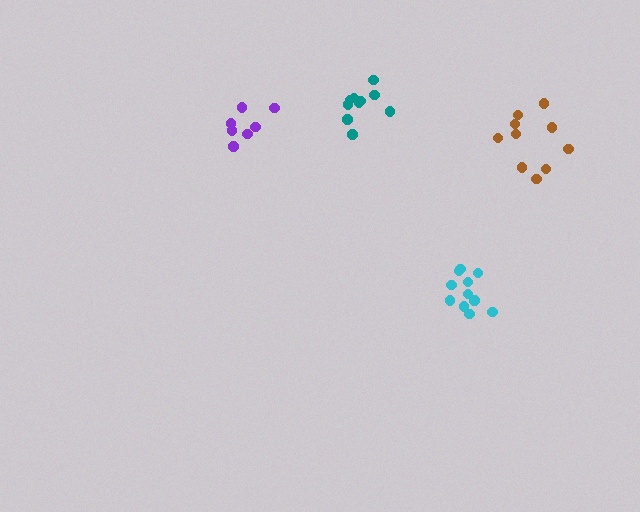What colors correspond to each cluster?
The clusters are colored: teal, purple, brown, cyan.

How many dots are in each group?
Group 1: 10 dots, Group 2: 7 dots, Group 3: 10 dots, Group 4: 11 dots (38 total).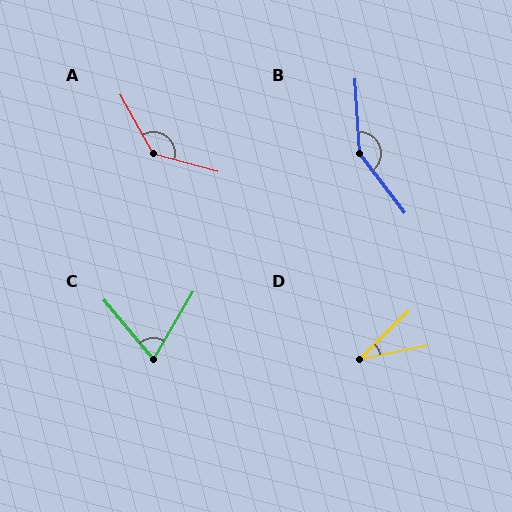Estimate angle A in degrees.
Approximately 134 degrees.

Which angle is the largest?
B, at approximately 146 degrees.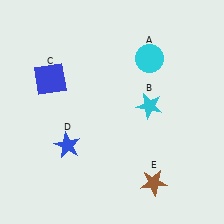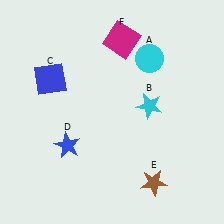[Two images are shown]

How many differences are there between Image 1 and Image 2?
There is 1 difference between the two images.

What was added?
A magenta square (F) was added in Image 2.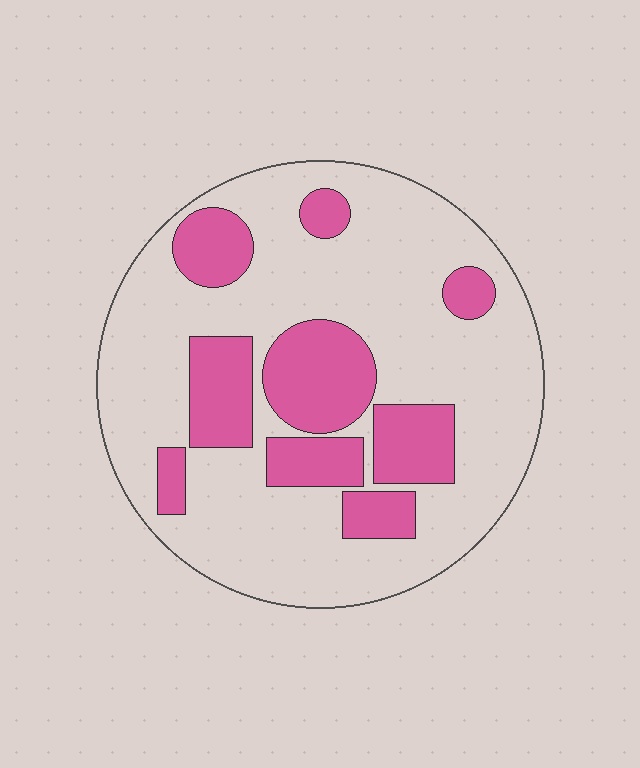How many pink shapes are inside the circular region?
9.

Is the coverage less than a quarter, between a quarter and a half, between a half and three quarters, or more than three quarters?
Between a quarter and a half.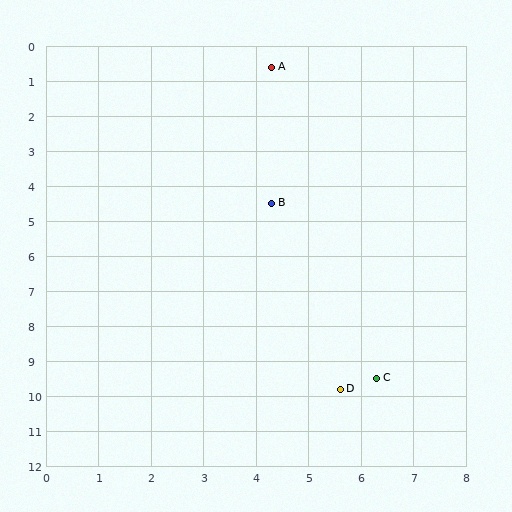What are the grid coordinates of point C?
Point C is at approximately (6.3, 9.5).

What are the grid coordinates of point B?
Point B is at approximately (4.3, 4.5).